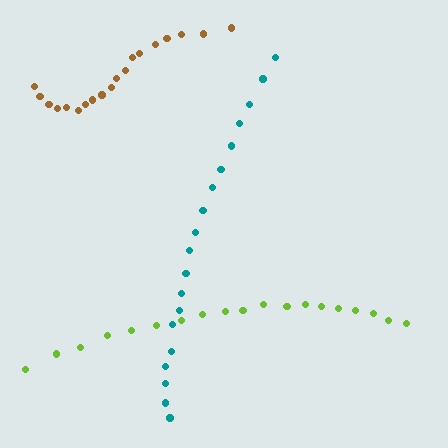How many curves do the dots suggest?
There are 3 distinct paths.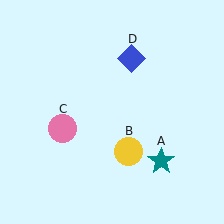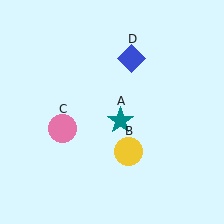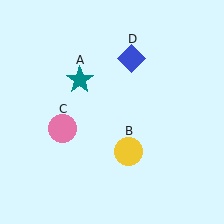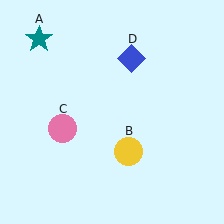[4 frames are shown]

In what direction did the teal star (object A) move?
The teal star (object A) moved up and to the left.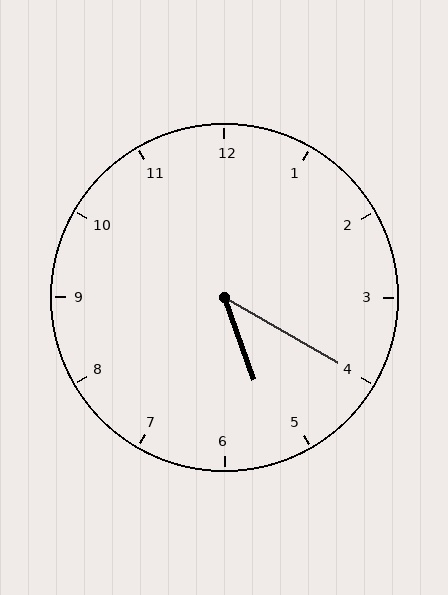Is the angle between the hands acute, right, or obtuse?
It is acute.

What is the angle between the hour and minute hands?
Approximately 40 degrees.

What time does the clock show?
5:20.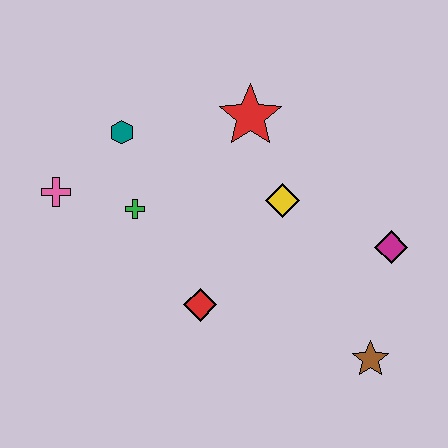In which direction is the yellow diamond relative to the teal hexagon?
The yellow diamond is to the right of the teal hexagon.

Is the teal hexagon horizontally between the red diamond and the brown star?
No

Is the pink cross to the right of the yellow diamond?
No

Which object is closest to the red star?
The yellow diamond is closest to the red star.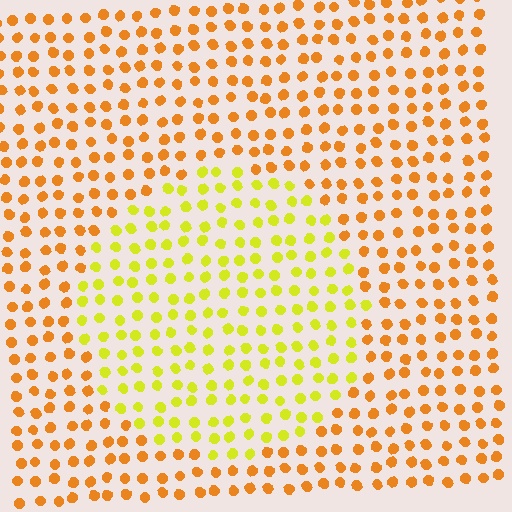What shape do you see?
I see a circle.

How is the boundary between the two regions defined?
The boundary is defined purely by a slight shift in hue (about 37 degrees). Spacing, size, and orientation are identical on both sides.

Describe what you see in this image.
The image is filled with small orange elements in a uniform arrangement. A circle-shaped region is visible where the elements are tinted to a slightly different hue, forming a subtle color boundary.